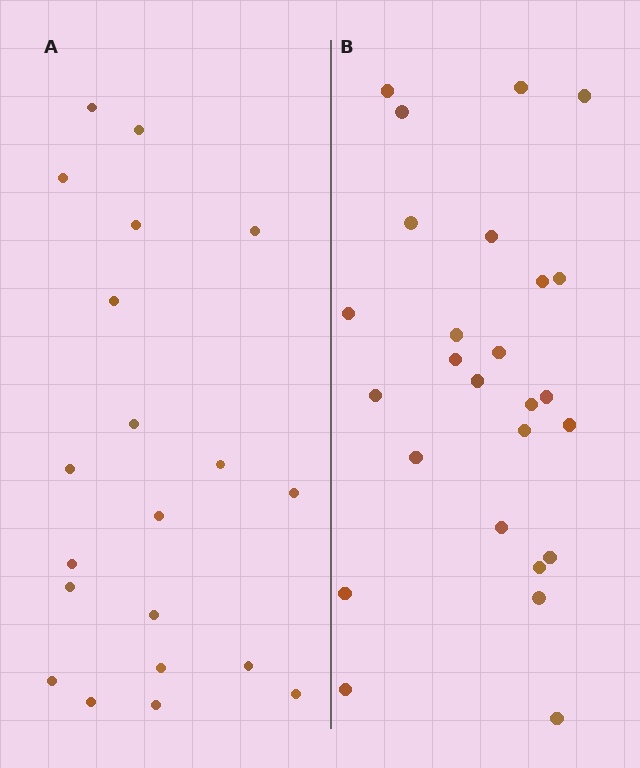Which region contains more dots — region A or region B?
Region B (the right region) has more dots.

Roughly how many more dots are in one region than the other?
Region B has about 6 more dots than region A.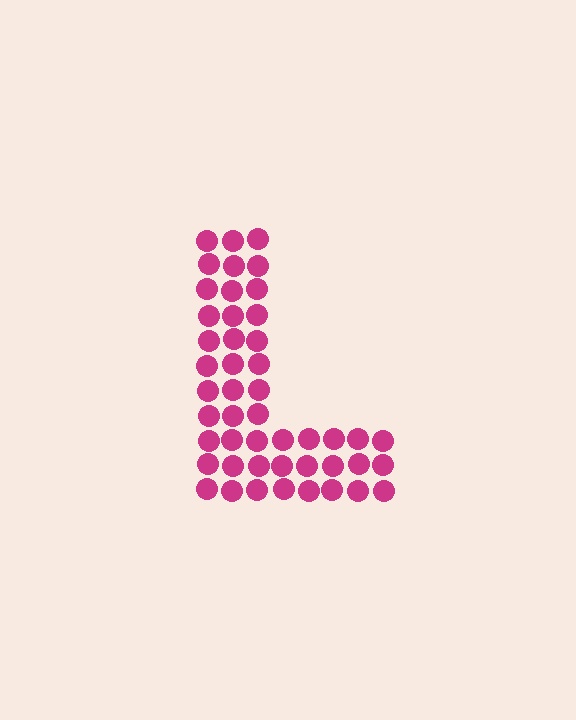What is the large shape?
The large shape is the letter L.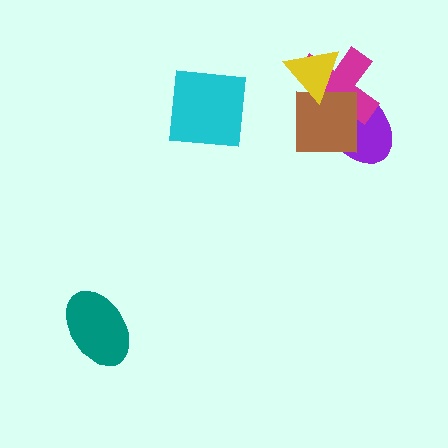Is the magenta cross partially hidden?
Yes, it is partially covered by another shape.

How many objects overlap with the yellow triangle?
3 objects overlap with the yellow triangle.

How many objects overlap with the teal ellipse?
0 objects overlap with the teal ellipse.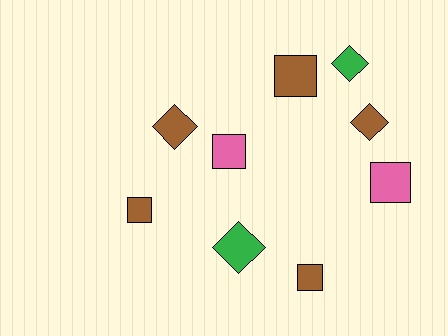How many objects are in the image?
There are 9 objects.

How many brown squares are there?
There are 3 brown squares.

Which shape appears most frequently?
Square, with 5 objects.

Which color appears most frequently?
Brown, with 5 objects.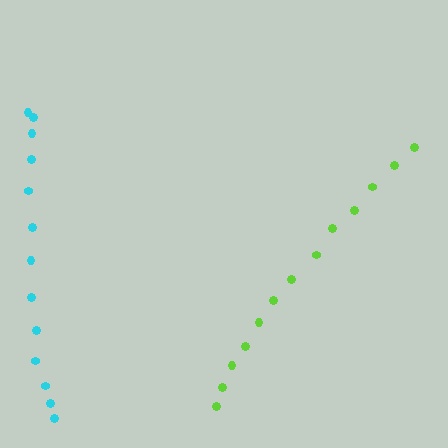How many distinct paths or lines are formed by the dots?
There are 2 distinct paths.